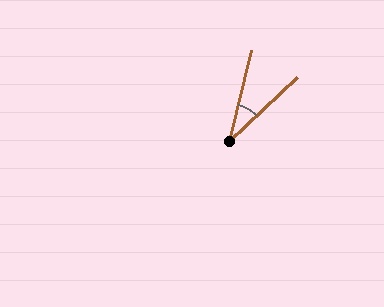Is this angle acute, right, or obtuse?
It is acute.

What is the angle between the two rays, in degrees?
Approximately 33 degrees.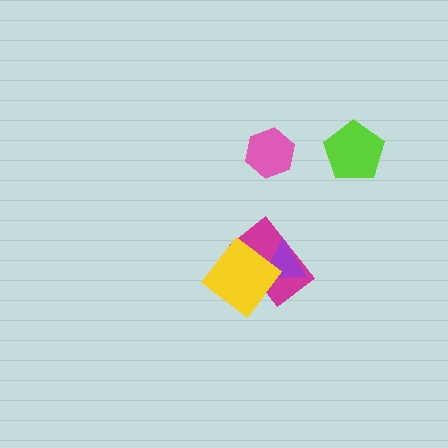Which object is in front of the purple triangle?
The yellow diamond is in front of the purple triangle.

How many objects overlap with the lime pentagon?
0 objects overlap with the lime pentagon.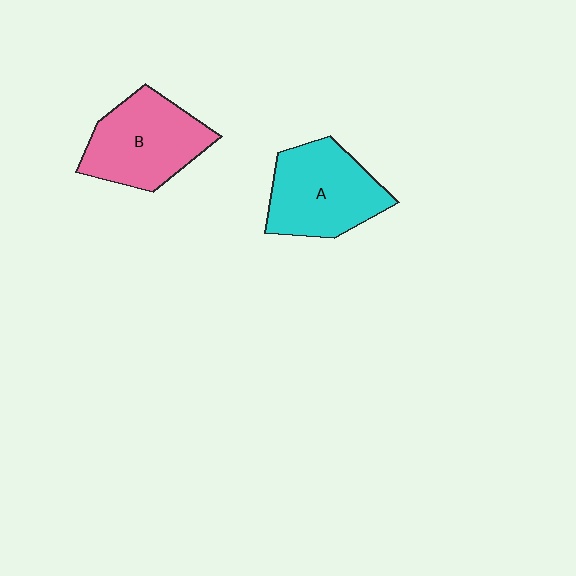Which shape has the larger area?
Shape A (cyan).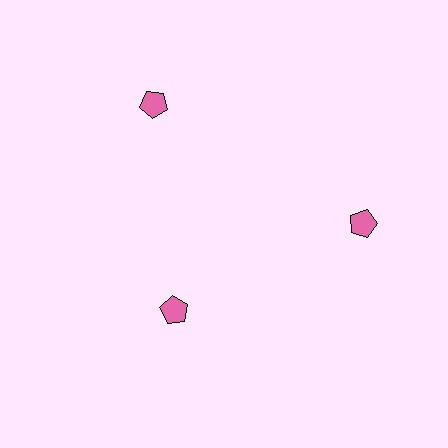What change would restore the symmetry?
The symmetry would be restored by moving it outward, back onto the ring so that all 3 pentagons sit at equal angles and equal distance from the center.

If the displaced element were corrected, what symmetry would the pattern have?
It would have 3-fold rotational symmetry — the pattern would map onto itself every 120 degrees.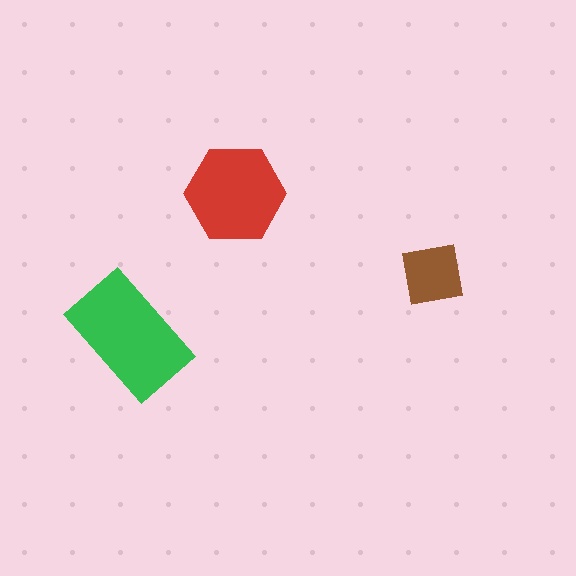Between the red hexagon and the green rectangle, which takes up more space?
The green rectangle.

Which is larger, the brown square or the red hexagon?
The red hexagon.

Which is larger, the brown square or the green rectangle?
The green rectangle.